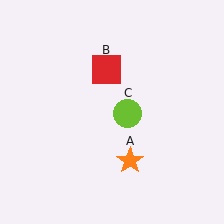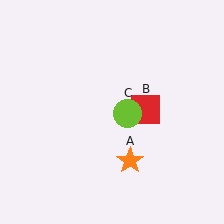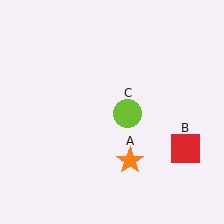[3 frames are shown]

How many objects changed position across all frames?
1 object changed position: red square (object B).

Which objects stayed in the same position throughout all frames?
Orange star (object A) and lime circle (object C) remained stationary.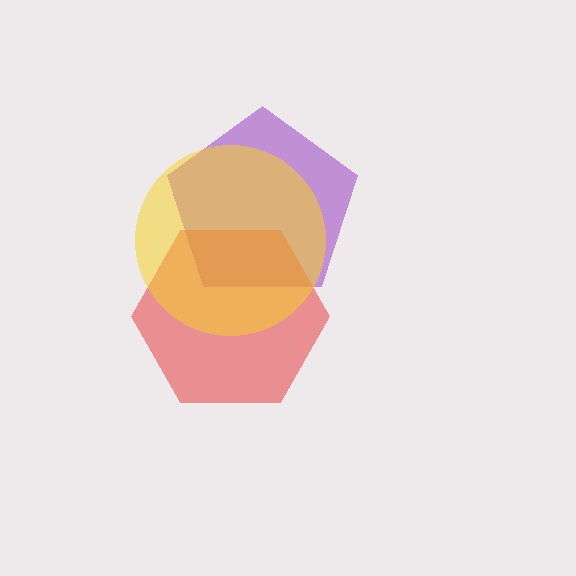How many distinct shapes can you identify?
There are 3 distinct shapes: a purple pentagon, a red hexagon, a yellow circle.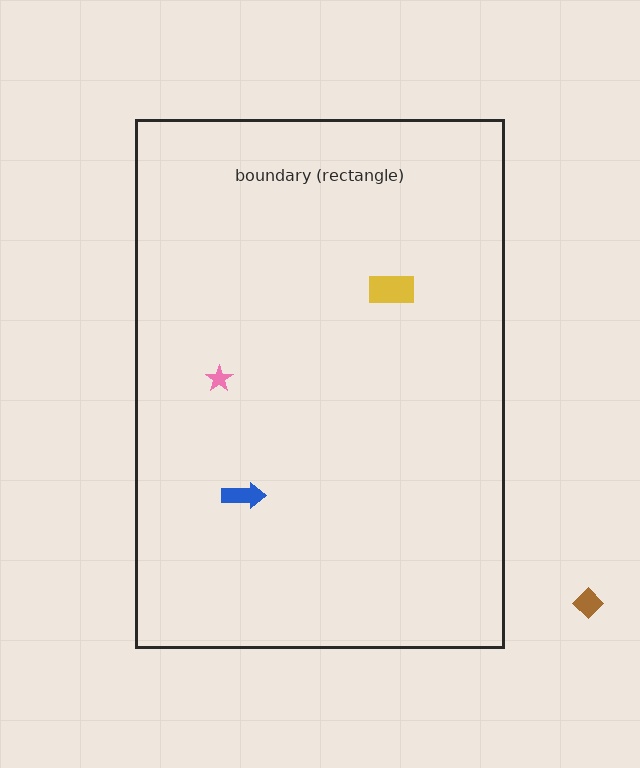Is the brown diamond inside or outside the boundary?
Outside.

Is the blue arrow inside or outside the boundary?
Inside.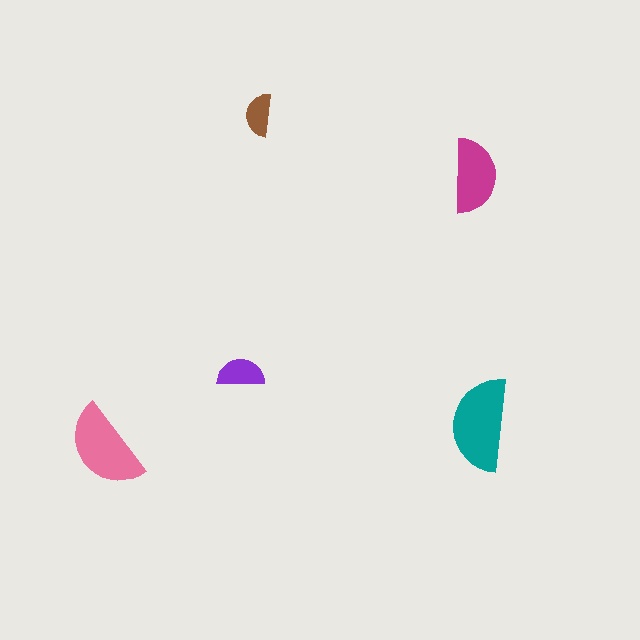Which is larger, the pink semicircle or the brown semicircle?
The pink one.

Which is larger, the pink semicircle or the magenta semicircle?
The pink one.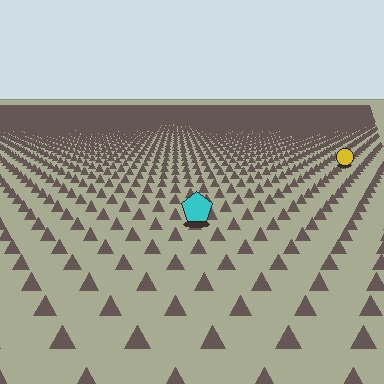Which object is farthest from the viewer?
The yellow circle is farthest from the viewer. It appears smaller and the ground texture around it is denser.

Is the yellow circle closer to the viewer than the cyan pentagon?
No. The cyan pentagon is closer — you can tell from the texture gradient: the ground texture is coarser near it.